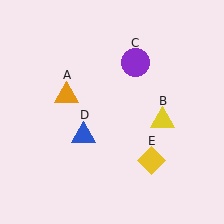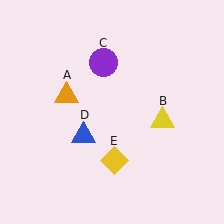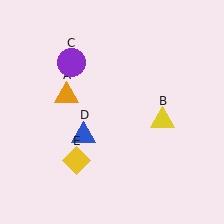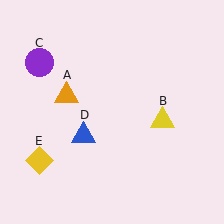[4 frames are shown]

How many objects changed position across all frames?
2 objects changed position: purple circle (object C), yellow diamond (object E).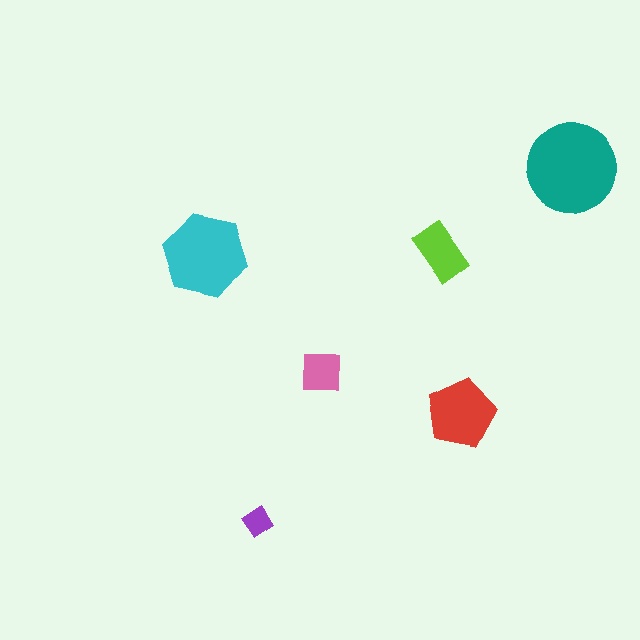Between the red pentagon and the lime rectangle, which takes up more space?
The red pentagon.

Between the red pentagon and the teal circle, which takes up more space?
The teal circle.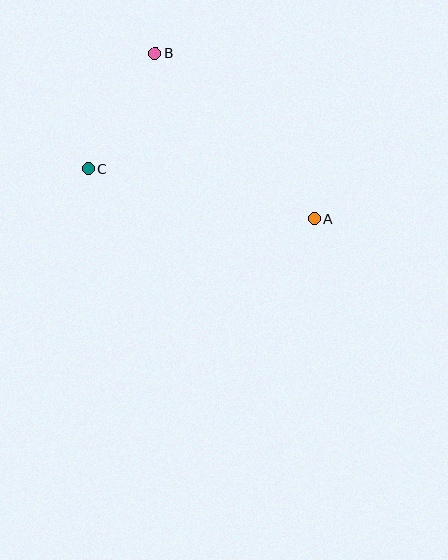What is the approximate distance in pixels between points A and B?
The distance between A and B is approximately 229 pixels.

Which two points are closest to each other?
Points B and C are closest to each other.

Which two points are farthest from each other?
Points A and C are farthest from each other.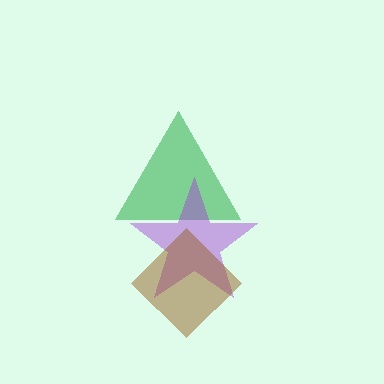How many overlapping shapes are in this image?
There are 3 overlapping shapes in the image.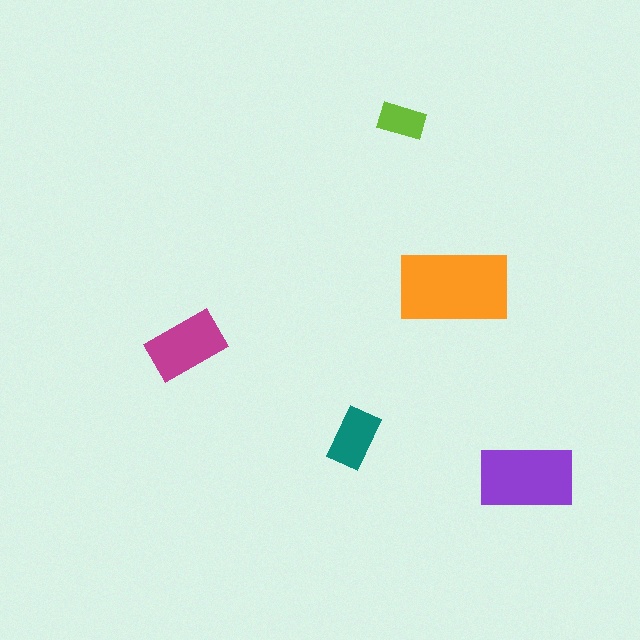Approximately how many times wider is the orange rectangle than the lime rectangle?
About 2.5 times wider.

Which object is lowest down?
The purple rectangle is bottommost.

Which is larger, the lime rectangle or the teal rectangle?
The teal one.